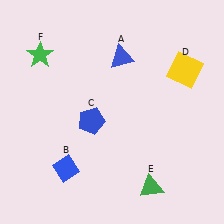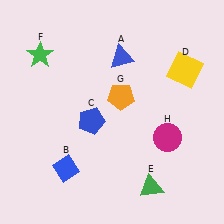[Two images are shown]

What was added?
An orange pentagon (G), a magenta circle (H) were added in Image 2.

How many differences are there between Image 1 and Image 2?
There are 2 differences between the two images.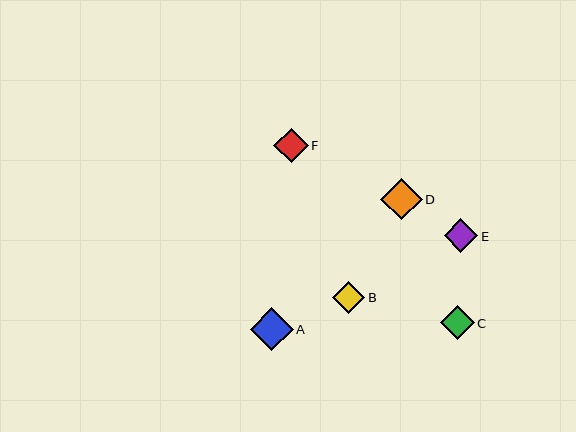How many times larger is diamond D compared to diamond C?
Diamond D is approximately 1.2 times the size of diamond C.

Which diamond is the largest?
Diamond A is the largest with a size of approximately 43 pixels.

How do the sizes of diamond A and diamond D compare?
Diamond A and diamond D are approximately the same size.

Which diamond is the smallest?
Diamond B is the smallest with a size of approximately 32 pixels.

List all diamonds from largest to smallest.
From largest to smallest: A, D, F, C, E, B.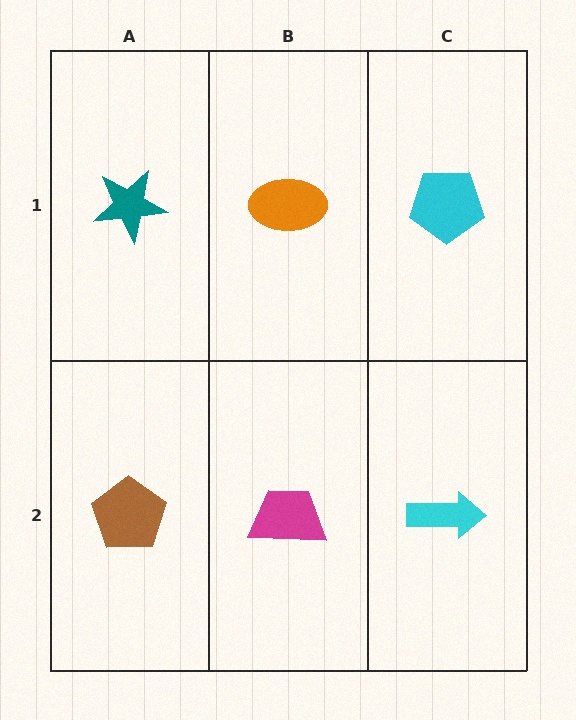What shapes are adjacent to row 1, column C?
A cyan arrow (row 2, column C), an orange ellipse (row 1, column B).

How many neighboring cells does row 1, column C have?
2.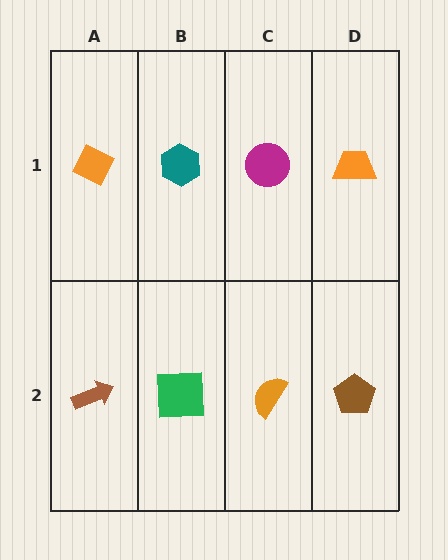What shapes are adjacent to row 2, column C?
A magenta circle (row 1, column C), a green square (row 2, column B), a brown pentagon (row 2, column D).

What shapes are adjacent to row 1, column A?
A brown arrow (row 2, column A), a teal hexagon (row 1, column B).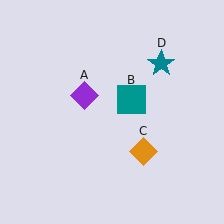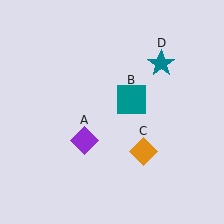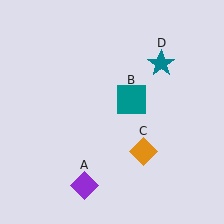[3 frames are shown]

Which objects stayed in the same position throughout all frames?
Teal square (object B) and orange diamond (object C) and teal star (object D) remained stationary.